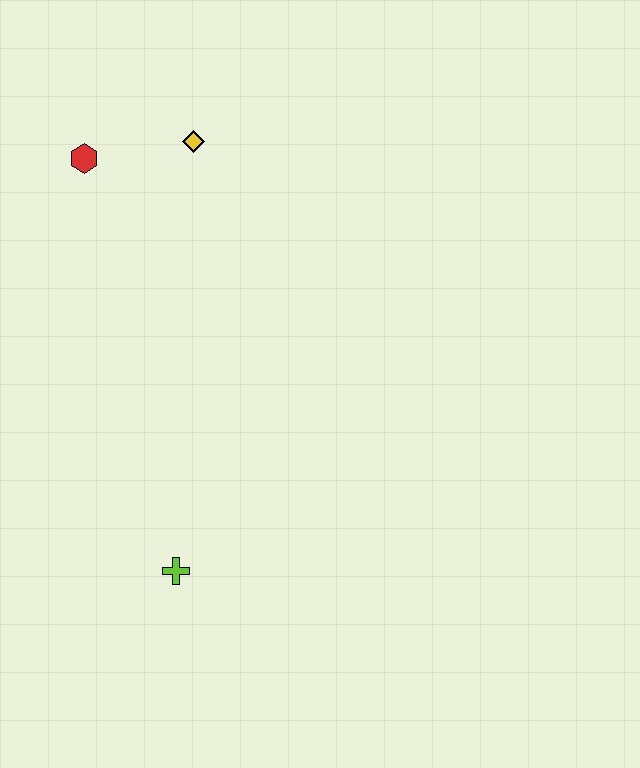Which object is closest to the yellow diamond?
The red hexagon is closest to the yellow diamond.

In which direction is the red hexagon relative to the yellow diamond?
The red hexagon is to the left of the yellow diamond.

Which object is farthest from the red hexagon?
The lime cross is farthest from the red hexagon.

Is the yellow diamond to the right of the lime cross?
Yes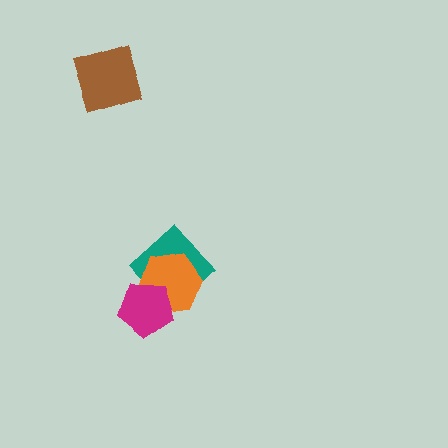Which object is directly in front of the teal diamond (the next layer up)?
The orange hexagon is directly in front of the teal diamond.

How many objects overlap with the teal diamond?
2 objects overlap with the teal diamond.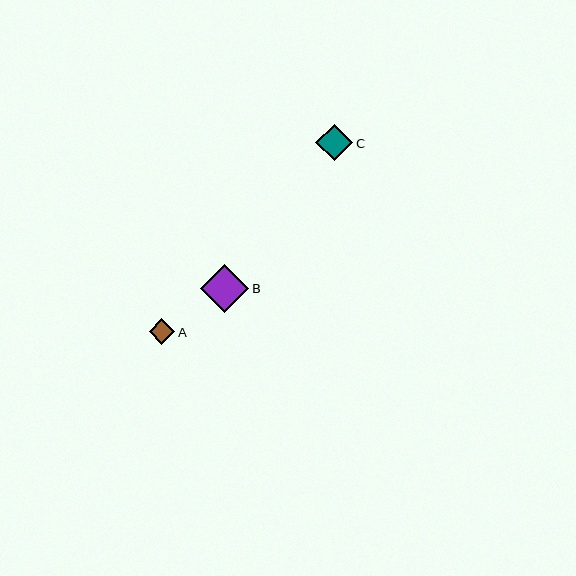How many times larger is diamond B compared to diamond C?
Diamond B is approximately 1.3 times the size of diamond C.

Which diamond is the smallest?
Diamond A is the smallest with a size of approximately 26 pixels.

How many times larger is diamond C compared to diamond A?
Diamond C is approximately 1.4 times the size of diamond A.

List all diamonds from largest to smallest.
From largest to smallest: B, C, A.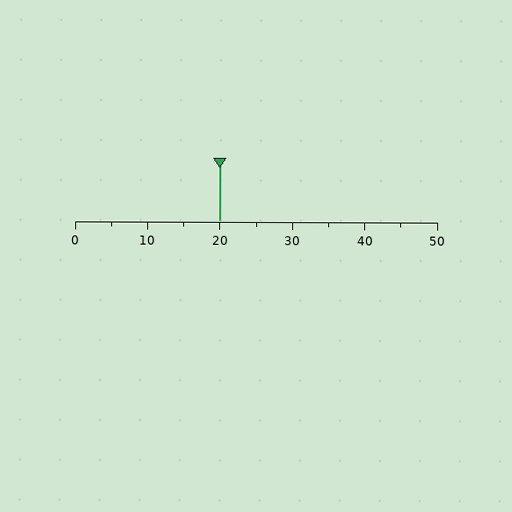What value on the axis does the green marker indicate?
The marker indicates approximately 20.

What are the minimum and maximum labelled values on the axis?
The axis runs from 0 to 50.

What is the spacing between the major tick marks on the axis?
The major ticks are spaced 10 apart.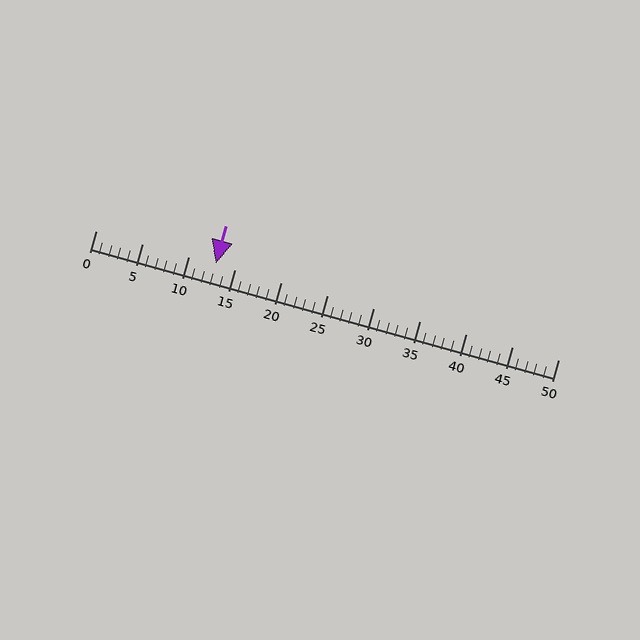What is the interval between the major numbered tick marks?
The major tick marks are spaced 5 units apart.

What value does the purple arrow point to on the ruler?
The purple arrow points to approximately 13.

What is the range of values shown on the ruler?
The ruler shows values from 0 to 50.